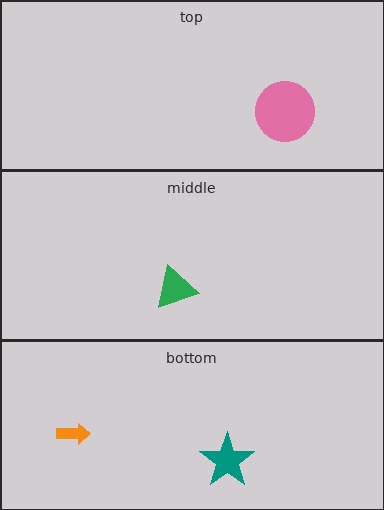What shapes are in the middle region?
The green triangle.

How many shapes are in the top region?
1.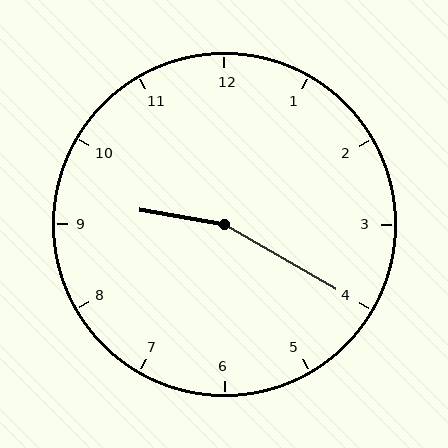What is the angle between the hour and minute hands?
Approximately 160 degrees.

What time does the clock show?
9:20.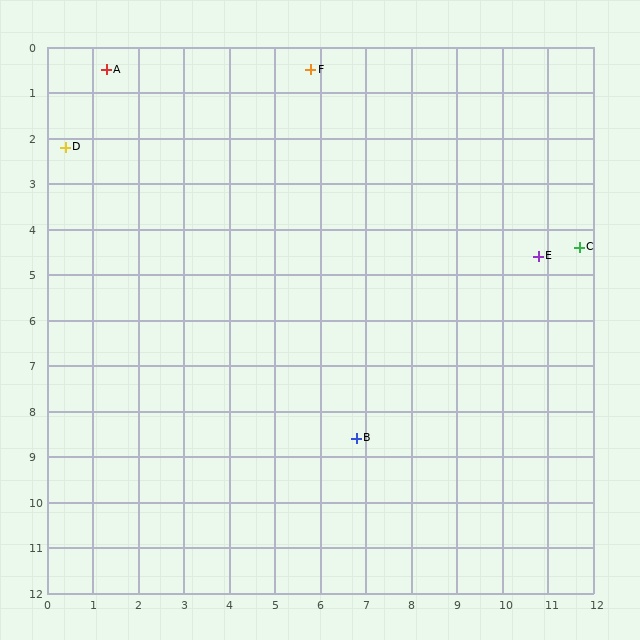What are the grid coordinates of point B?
Point B is at approximately (6.8, 8.6).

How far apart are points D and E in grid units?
Points D and E are about 10.7 grid units apart.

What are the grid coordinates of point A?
Point A is at approximately (1.3, 0.5).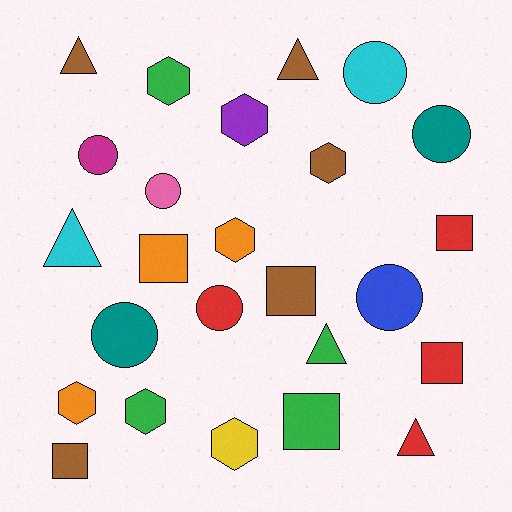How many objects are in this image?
There are 25 objects.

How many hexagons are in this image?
There are 7 hexagons.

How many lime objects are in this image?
There are no lime objects.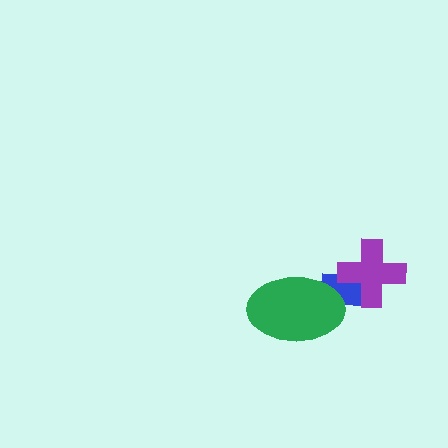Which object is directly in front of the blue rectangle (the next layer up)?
The green ellipse is directly in front of the blue rectangle.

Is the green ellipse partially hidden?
No, no other shape covers it.